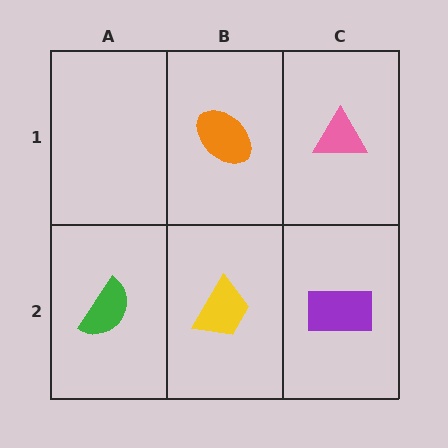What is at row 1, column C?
A pink triangle.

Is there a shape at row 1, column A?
No, that cell is empty.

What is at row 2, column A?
A green semicircle.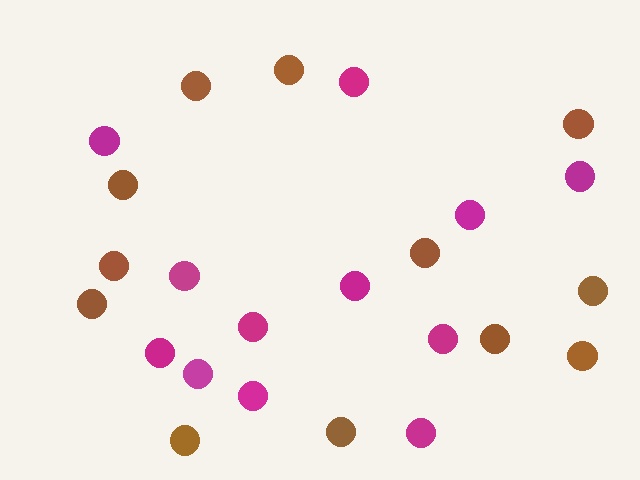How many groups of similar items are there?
There are 2 groups: one group of magenta circles (12) and one group of brown circles (12).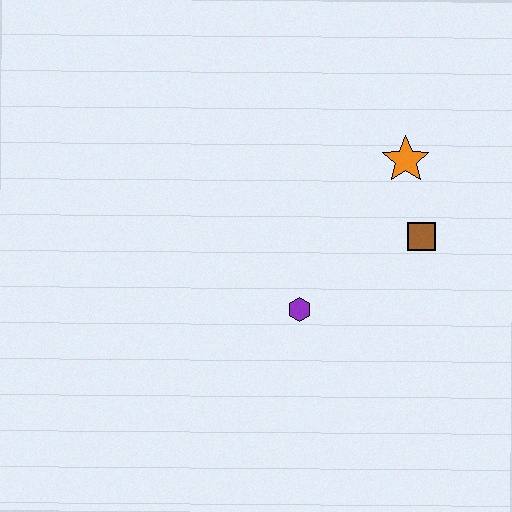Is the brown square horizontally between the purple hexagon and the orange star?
No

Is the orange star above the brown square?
Yes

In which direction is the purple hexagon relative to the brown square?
The purple hexagon is to the left of the brown square.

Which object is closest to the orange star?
The brown square is closest to the orange star.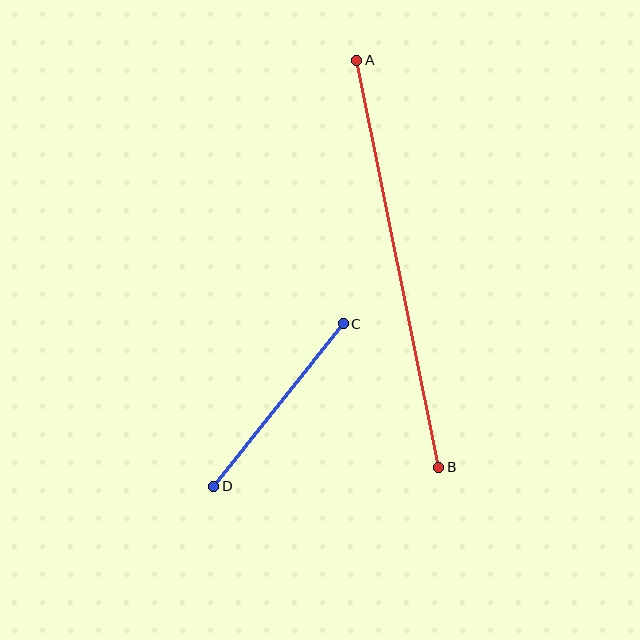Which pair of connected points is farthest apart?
Points A and B are farthest apart.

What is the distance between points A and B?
The distance is approximately 415 pixels.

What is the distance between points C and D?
The distance is approximately 208 pixels.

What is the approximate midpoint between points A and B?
The midpoint is at approximately (398, 264) pixels.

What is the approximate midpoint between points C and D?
The midpoint is at approximately (278, 405) pixels.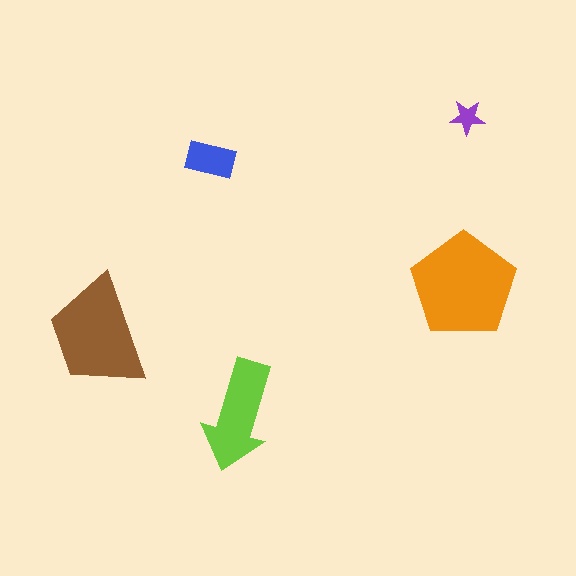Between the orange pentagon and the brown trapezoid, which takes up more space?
The orange pentagon.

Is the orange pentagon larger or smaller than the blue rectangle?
Larger.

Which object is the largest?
The orange pentagon.